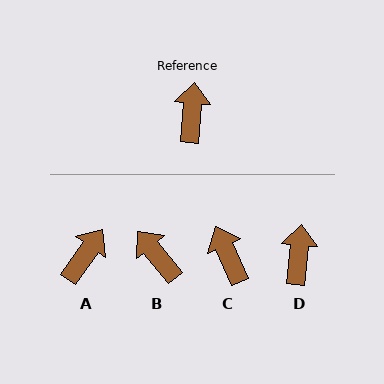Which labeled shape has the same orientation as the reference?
D.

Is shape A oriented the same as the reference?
No, it is off by about 29 degrees.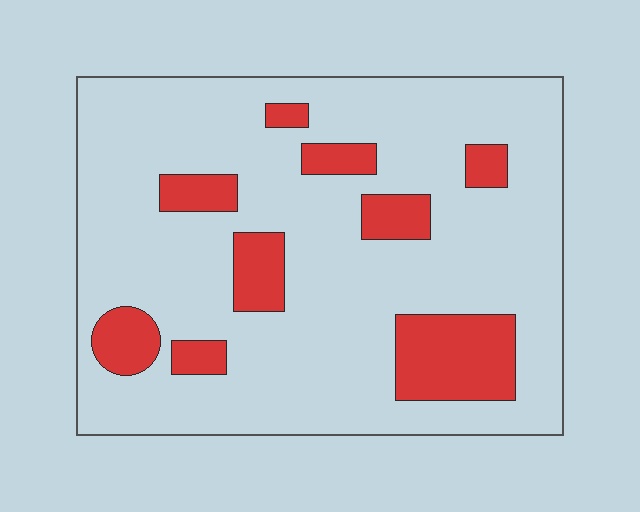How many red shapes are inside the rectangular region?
9.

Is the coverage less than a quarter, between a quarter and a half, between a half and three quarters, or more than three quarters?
Less than a quarter.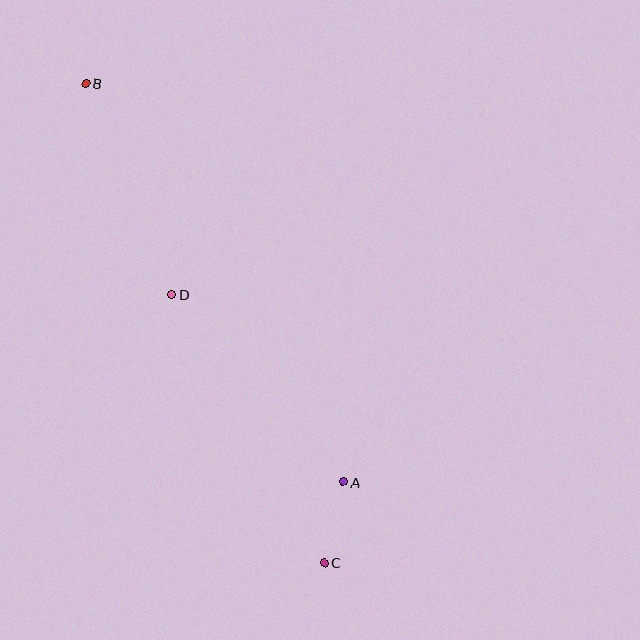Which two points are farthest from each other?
Points B and C are farthest from each other.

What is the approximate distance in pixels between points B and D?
The distance between B and D is approximately 228 pixels.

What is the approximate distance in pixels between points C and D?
The distance between C and D is approximately 309 pixels.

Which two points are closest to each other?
Points A and C are closest to each other.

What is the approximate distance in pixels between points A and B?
The distance between A and B is approximately 475 pixels.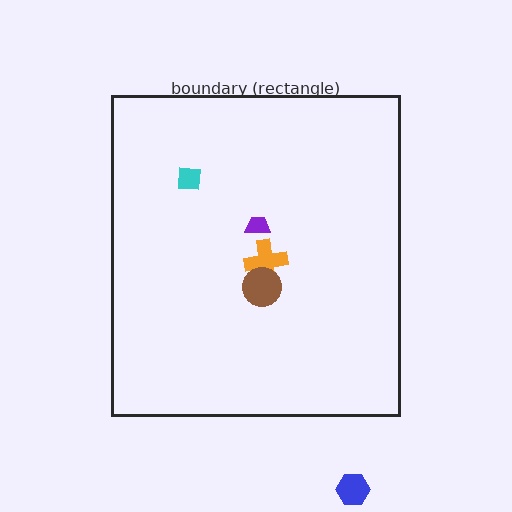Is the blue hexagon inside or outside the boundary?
Outside.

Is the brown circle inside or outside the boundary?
Inside.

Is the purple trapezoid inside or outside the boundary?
Inside.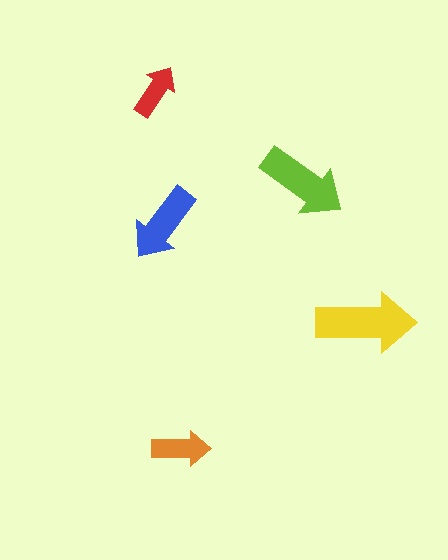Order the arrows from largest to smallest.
the yellow one, the lime one, the blue one, the orange one, the red one.